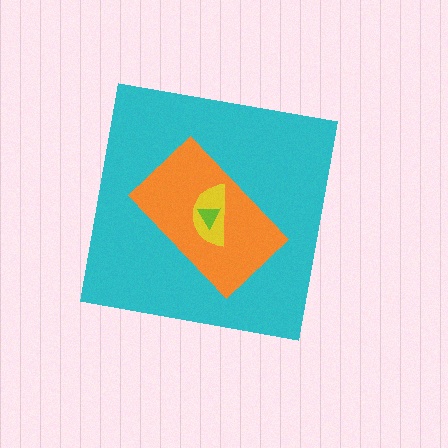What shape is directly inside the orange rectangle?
The yellow semicircle.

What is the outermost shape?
The cyan square.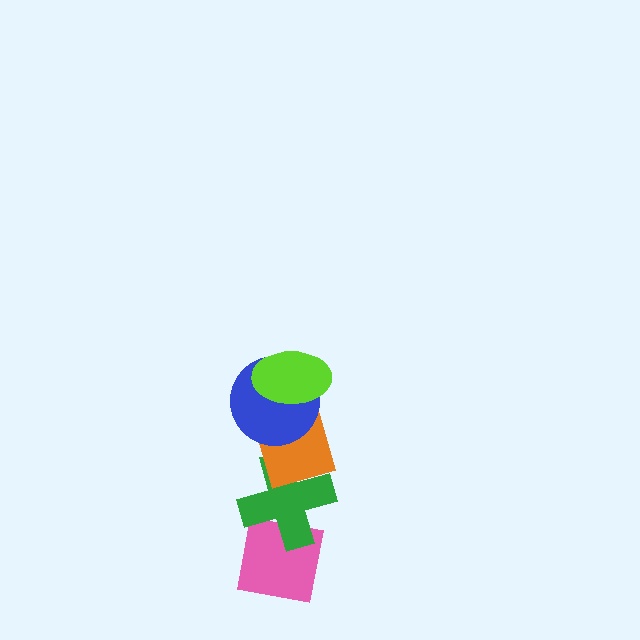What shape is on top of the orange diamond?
The blue circle is on top of the orange diamond.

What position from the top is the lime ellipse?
The lime ellipse is 1st from the top.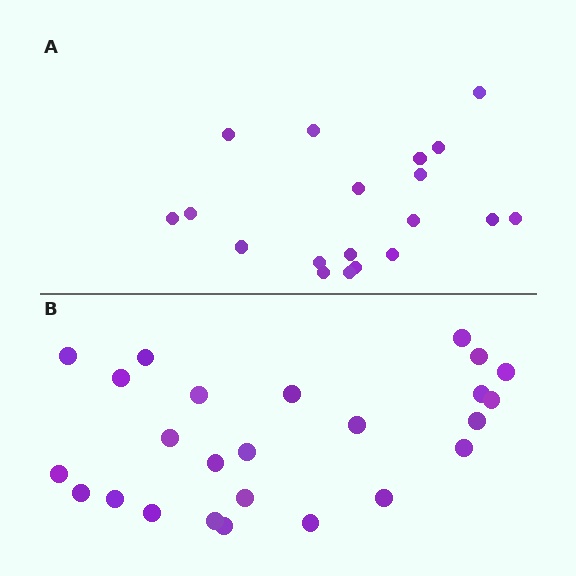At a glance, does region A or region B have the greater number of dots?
Region B (the bottom region) has more dots.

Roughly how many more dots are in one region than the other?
Region B has about 6 more dots than region A.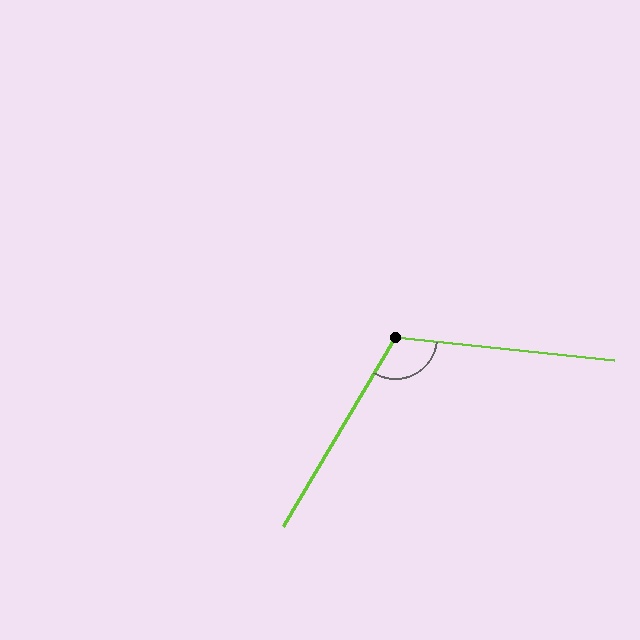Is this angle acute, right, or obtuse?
It is obtuse.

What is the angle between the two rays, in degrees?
Approximately 114 degrees.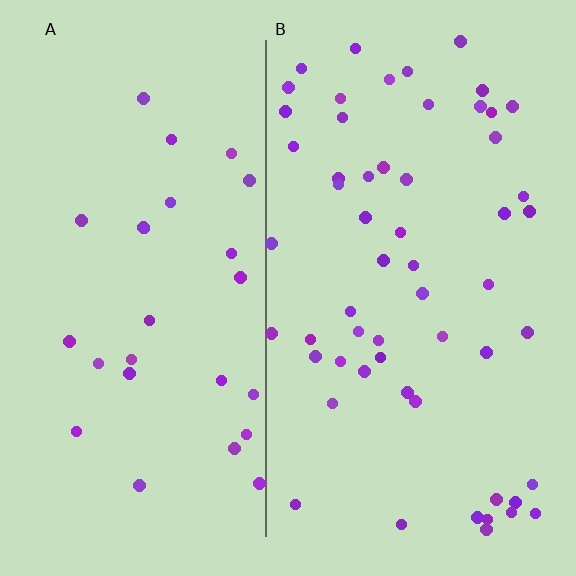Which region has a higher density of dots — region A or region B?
B (the right).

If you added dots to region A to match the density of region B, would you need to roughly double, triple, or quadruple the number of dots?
Approximately double.